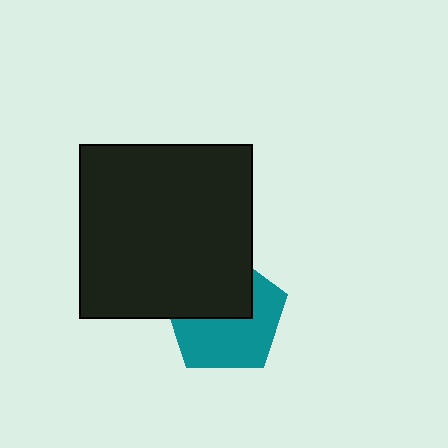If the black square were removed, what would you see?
You would see the complete teal pentagon.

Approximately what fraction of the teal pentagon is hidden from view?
Roughly 45% of the teal pentagon is hidden behind the black square.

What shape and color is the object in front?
The object in front is a black square.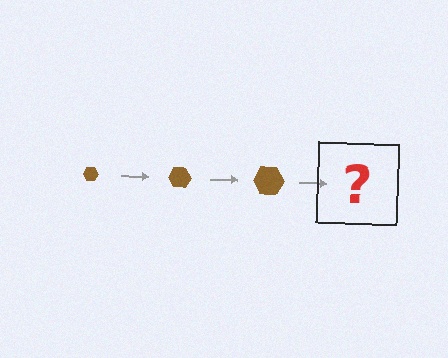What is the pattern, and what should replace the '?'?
The pattern is that the hexagon gets progressively larger each step. The '?' should be a brown hexagon, larger than the previous one.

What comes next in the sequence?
The next element should be a brown hexagon, larger than the previous one.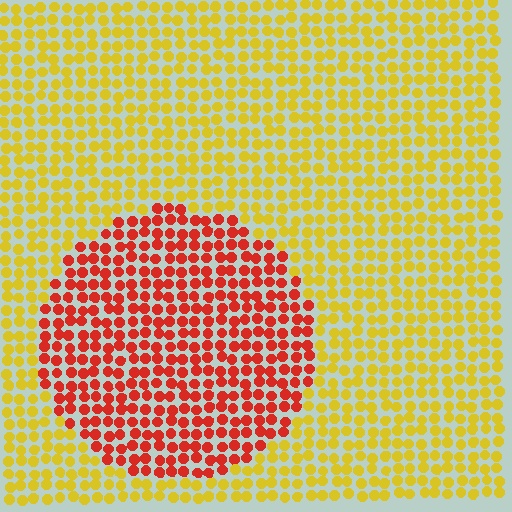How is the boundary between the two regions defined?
The boundary is defined purely by a slight shift in hue (about 51 degrees). Spacing, size, and orientation are identical on both sides.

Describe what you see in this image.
The image is filled with small yellow elements in a uniform arrangement. A circle-shaped region is visible where the elements are tinted to a slightly different hue, forming a subtle color boundary.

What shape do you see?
I see a circle.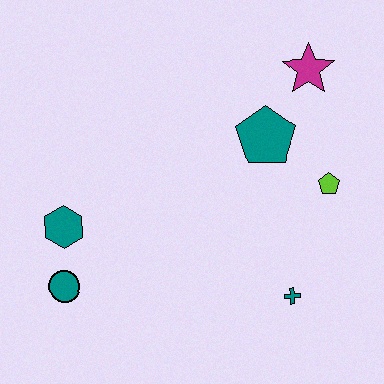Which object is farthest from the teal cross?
The teal hexagon is farthest from the teal cross.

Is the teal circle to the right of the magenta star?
No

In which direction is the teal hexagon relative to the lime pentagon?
The teal hexagon is to the left of the lime pentagon.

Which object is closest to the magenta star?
The teal pentagon is closest to the magenta star.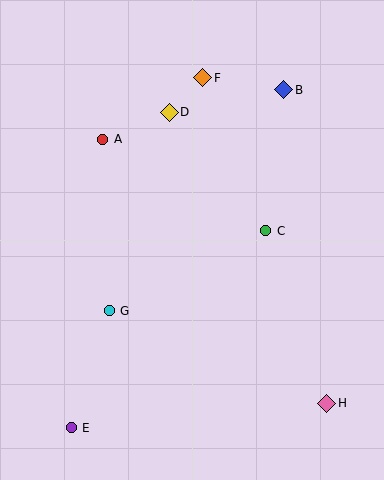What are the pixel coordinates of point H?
Point H is at (327, 403).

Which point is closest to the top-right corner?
Point B is closest to the top-right corner.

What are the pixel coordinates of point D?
Point D is at (169, 112).